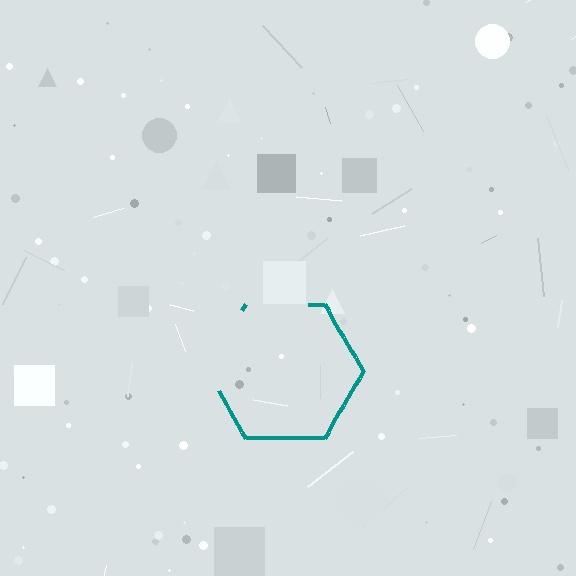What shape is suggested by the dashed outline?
The dashed outline suggests a hexagon.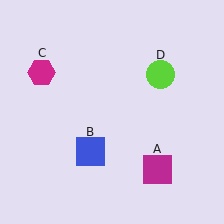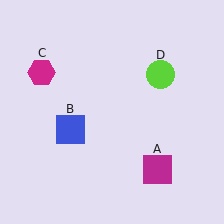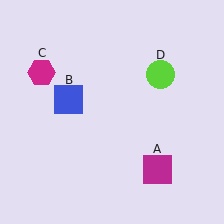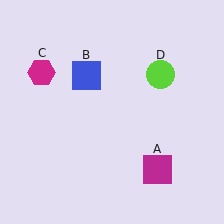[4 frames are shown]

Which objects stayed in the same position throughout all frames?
Magenta square (object A) and magenta hexagon (object C) and lime circle (object D) remained stationary.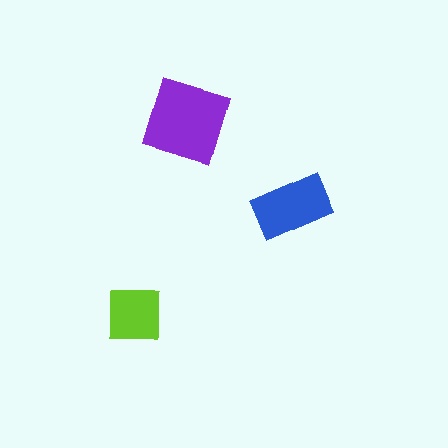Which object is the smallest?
The lime square.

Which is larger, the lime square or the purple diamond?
The purple diamond.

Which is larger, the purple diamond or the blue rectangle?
The purple diamond.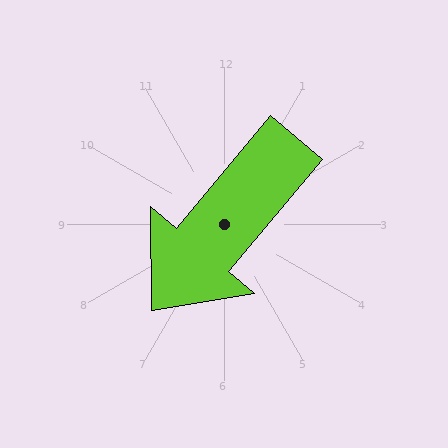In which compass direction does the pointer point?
Southwest.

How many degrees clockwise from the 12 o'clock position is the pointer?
Approximately 220 degrees.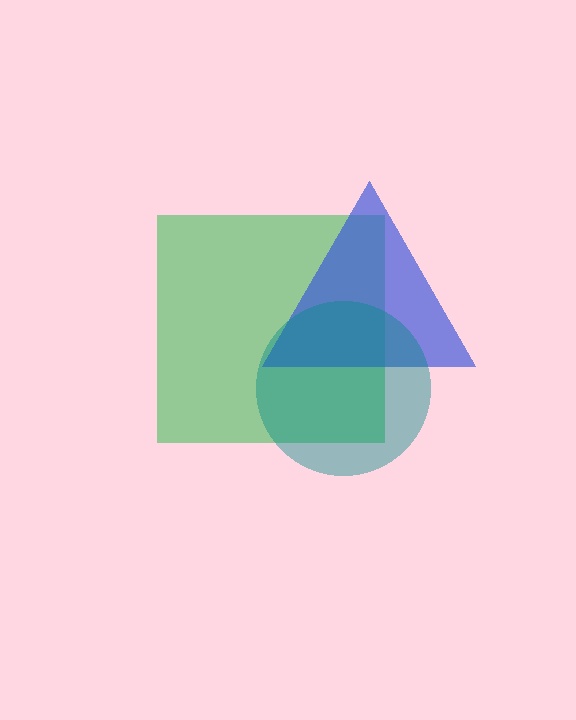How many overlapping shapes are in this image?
There are 3 overlapping shapes in the image.